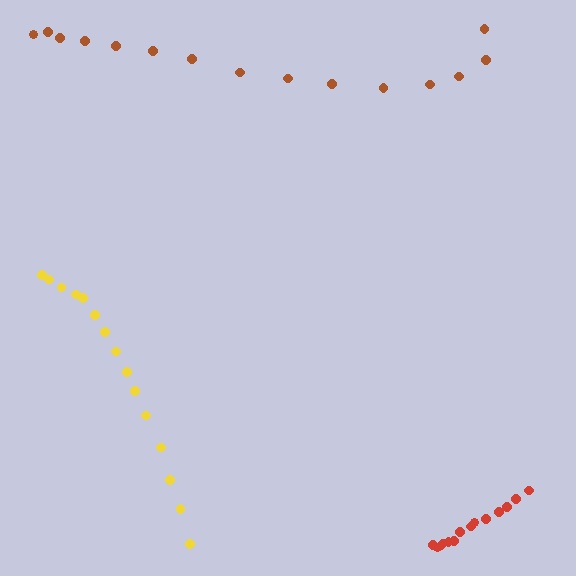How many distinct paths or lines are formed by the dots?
There are 3 distinct paths.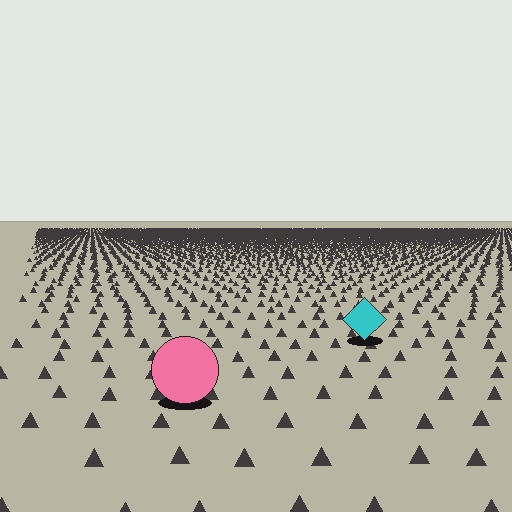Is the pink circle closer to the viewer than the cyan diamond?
Yes. The pink circle is closer — you can tell from the texture gradient: the ground texture is coarser near it.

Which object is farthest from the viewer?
The cyan diamond is farthest from the viewer. It appears smaller and the ground texture around it is denser.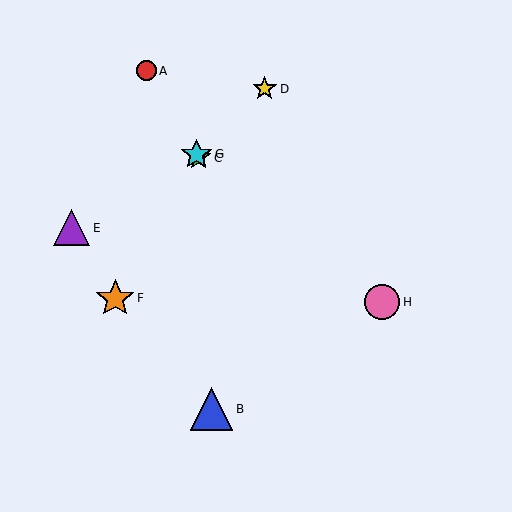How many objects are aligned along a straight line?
3 objects (A, C, G) are aligned along a straight line.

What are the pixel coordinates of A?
Object A is at (146, 71).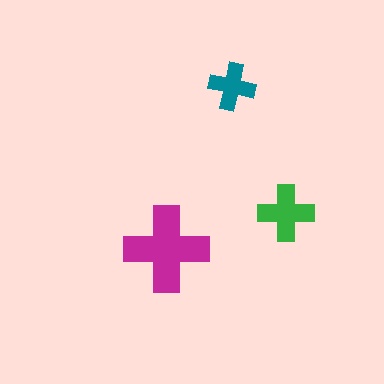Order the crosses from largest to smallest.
the magenta one, the green one, the teal one.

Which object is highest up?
The teal cross is topmost.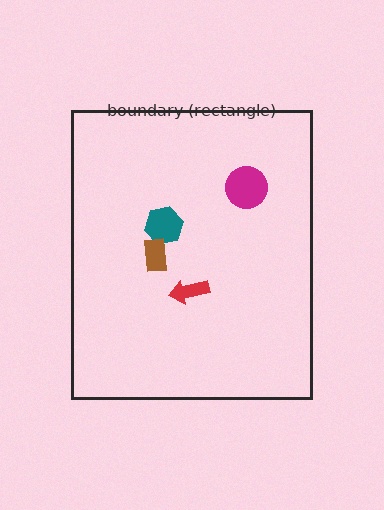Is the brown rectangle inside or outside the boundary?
Inside.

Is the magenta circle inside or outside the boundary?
Inside.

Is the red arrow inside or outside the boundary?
Inside.